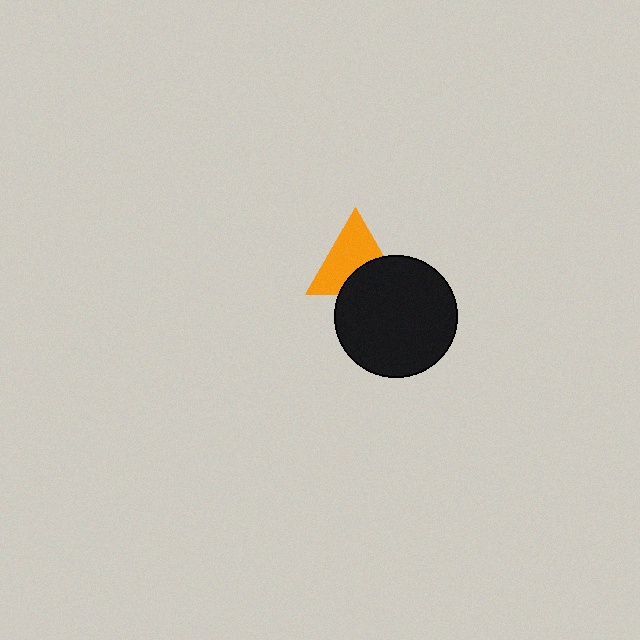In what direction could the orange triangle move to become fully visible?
The orange triangle could move up. That would shift it out from behind the black circle entirely.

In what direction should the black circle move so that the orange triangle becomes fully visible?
The black circle should move down. That is the shortest direction to clear the overlap and leave the orange triangle fully visible.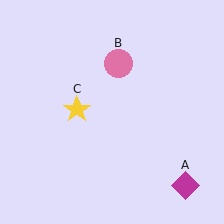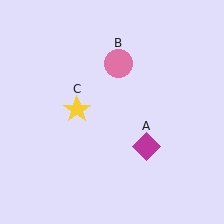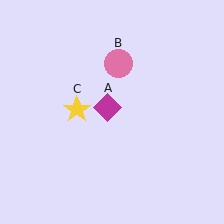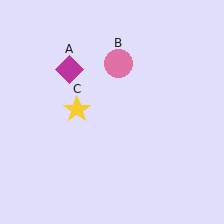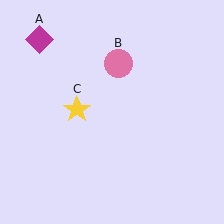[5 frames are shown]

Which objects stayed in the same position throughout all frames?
Pink circle (object B) and yellow star (object C) remained stationary.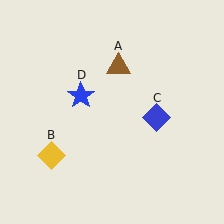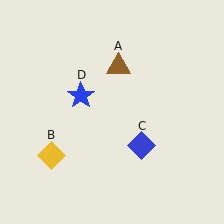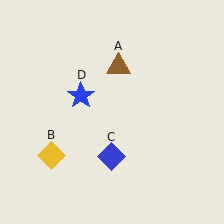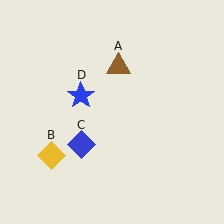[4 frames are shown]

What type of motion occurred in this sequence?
The blue diamond (object C) rotated clockwise around the center of the scene.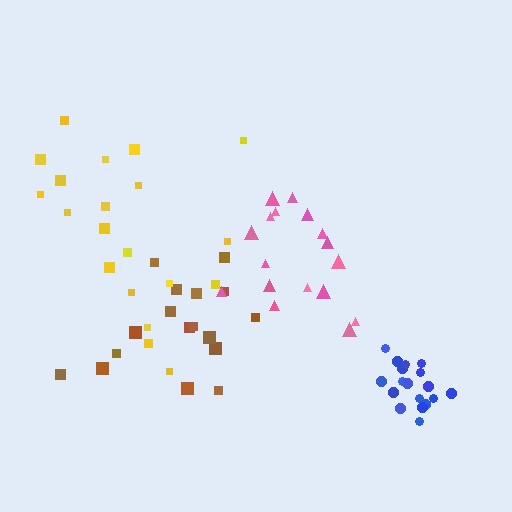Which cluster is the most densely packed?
Blue.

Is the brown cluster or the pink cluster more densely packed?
Pink.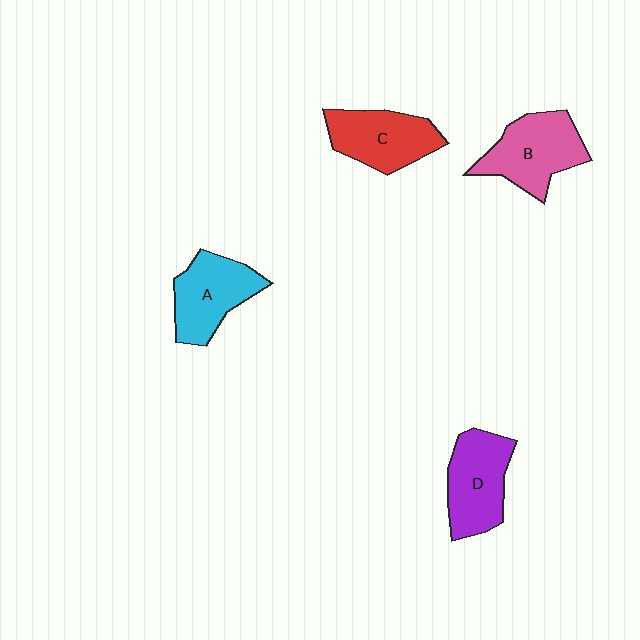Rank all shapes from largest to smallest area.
From largest to smallest: B (pink), D (purple), A (cyan), C (red).